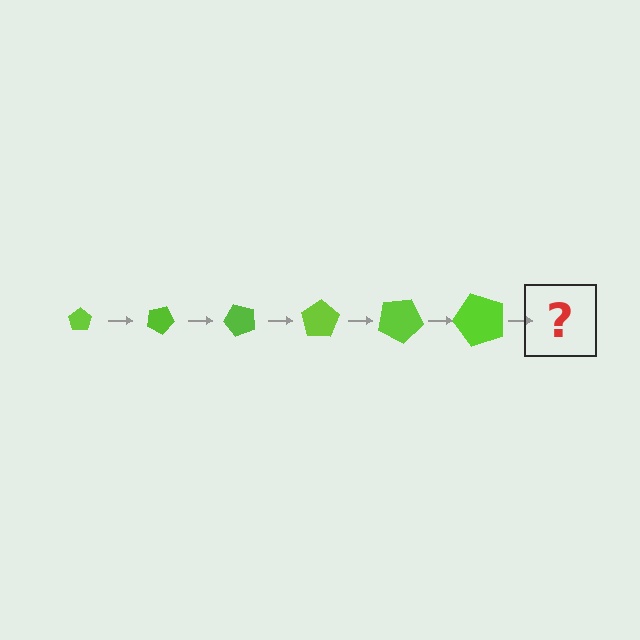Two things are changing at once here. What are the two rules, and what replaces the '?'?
The two rules are that the pentagon grows larger each step and it rotates 25 degrees each step. The '?' should be a pentagon, larger than the previous one and rotated 150 degrees from the start.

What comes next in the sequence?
The next element should be a pentagon, larger than the previous one and rotated 150 degrees from the start.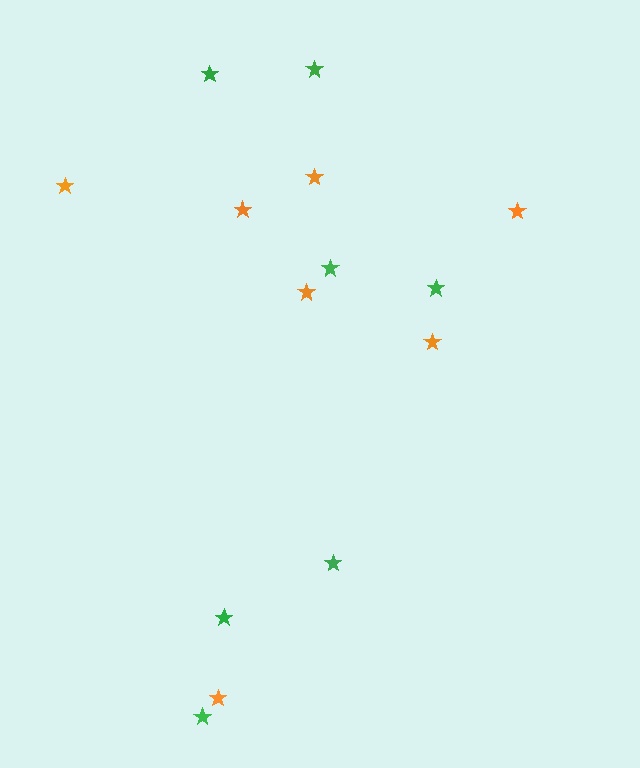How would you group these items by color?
There are 2 groups: one group of green stars (7) and one group of orange stars (7).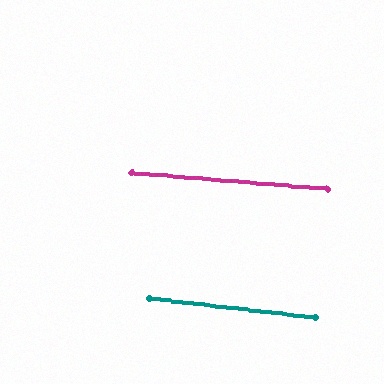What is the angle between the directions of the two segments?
Approximately 2 degrees.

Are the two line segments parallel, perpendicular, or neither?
Parallel — their directions differ by only 1.9°.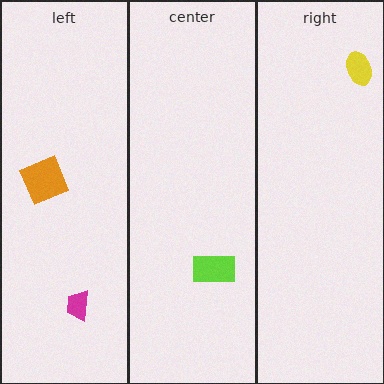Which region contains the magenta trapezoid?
The left region.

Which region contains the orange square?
The left region.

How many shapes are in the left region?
2.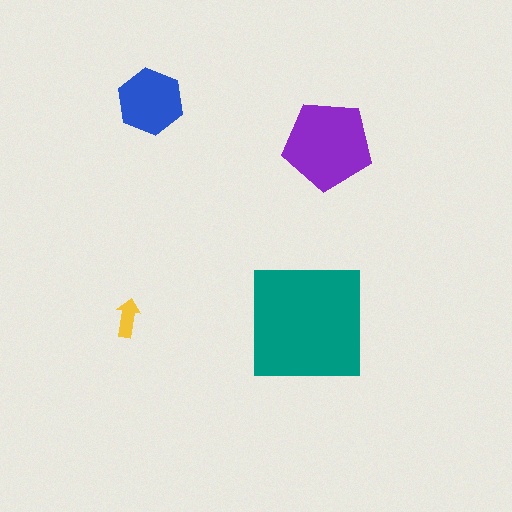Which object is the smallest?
The yellow arrow.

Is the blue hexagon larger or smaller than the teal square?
Smaller.